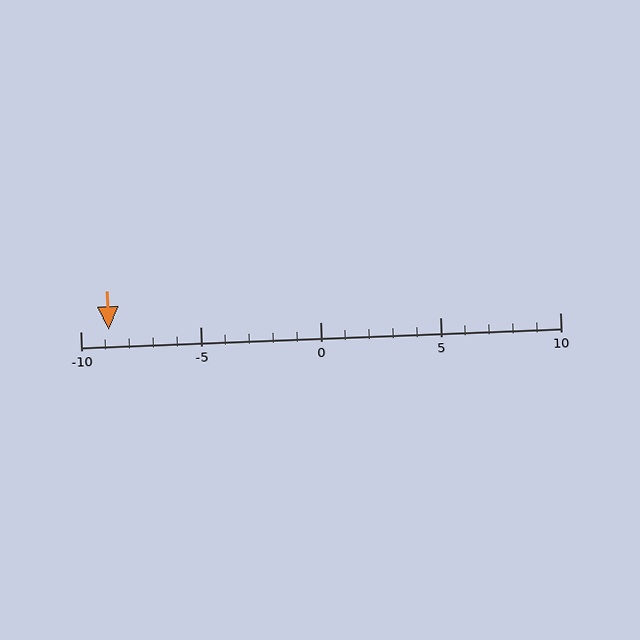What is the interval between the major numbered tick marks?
The major tick marks are spaced 5 units apart.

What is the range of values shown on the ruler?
The ruler shows values from -10 to 10.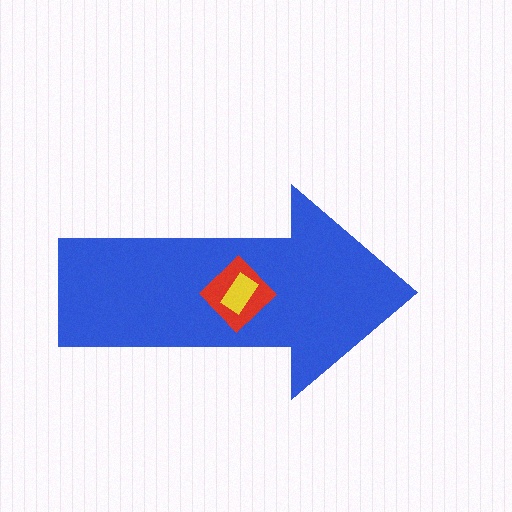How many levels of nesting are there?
3.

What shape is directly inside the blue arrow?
The red diamond.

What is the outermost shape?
The blue arrow.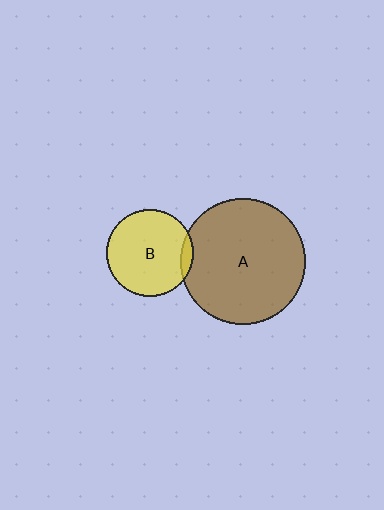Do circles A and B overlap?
Yes.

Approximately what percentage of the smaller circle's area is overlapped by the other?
Approximately 5%.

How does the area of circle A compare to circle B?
Approximately 2.1 times.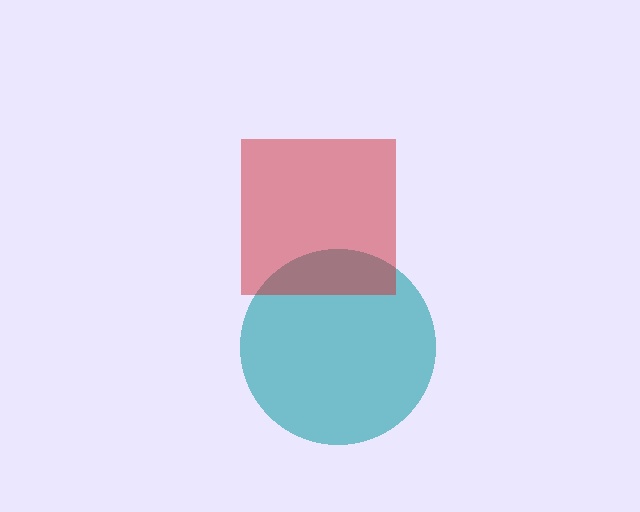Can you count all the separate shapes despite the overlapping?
Yes, there are 2 separate shapes.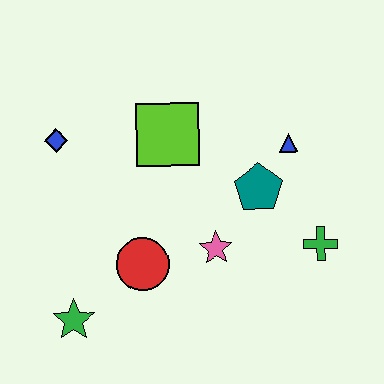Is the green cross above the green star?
Yes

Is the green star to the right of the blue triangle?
No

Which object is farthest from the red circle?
The blue triangle is farthest from the red circle.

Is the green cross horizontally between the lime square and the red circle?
No